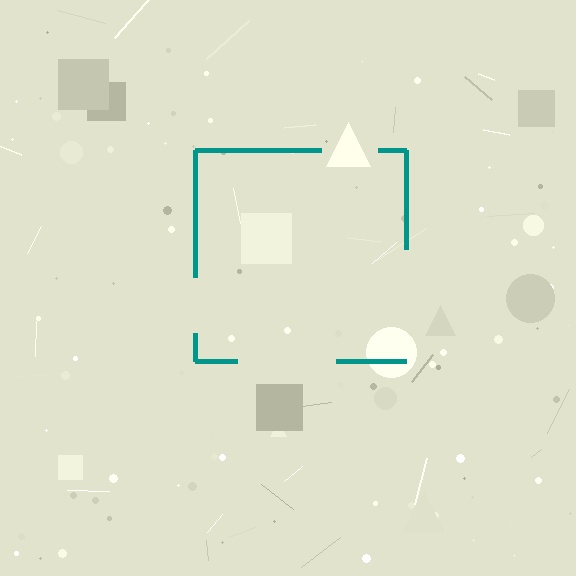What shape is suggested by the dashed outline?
The dashed outline suggests a square.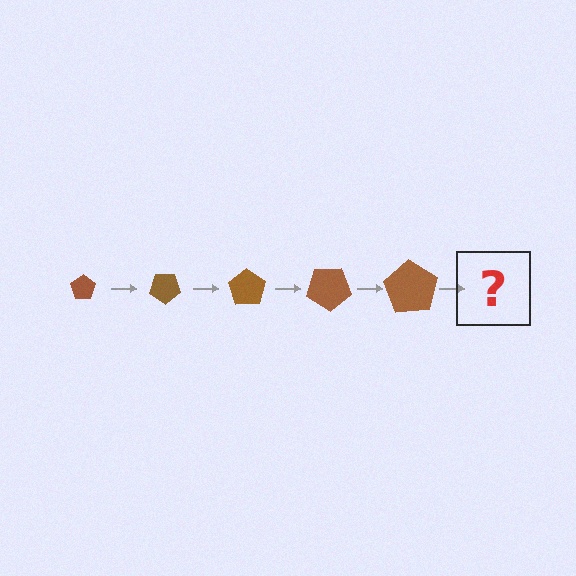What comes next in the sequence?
The next element should be a pentagon, larger than the previous one and rotated 175 degrees from the start.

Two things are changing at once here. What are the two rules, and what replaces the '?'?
The two rules are that the pentagon grows larger each step and it rotates 35 degrees each step. The '?' should be a pentagon, larger than the previous one and rotated 175 degrees from the start.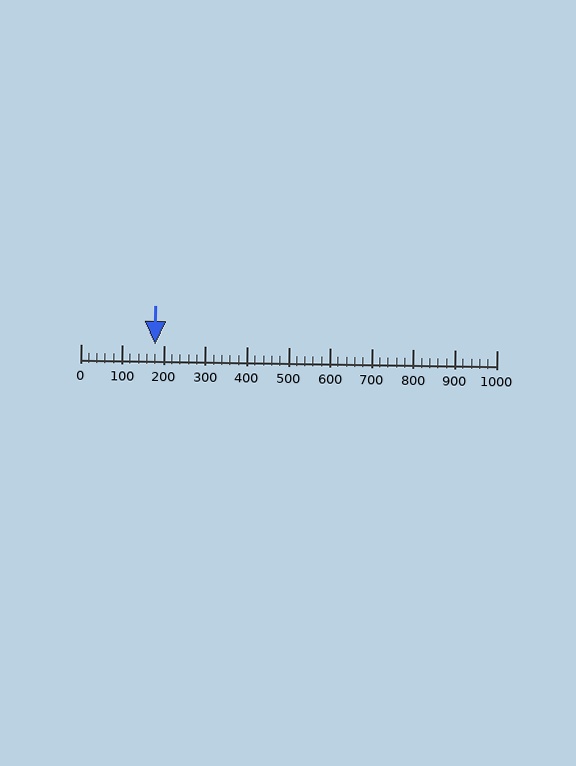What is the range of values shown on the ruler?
The ruler shows values from 0 to 1000.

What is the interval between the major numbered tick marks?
The major tick marks are spaced 100 units apart.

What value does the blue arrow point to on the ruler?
The blue arrow points to approximately 180.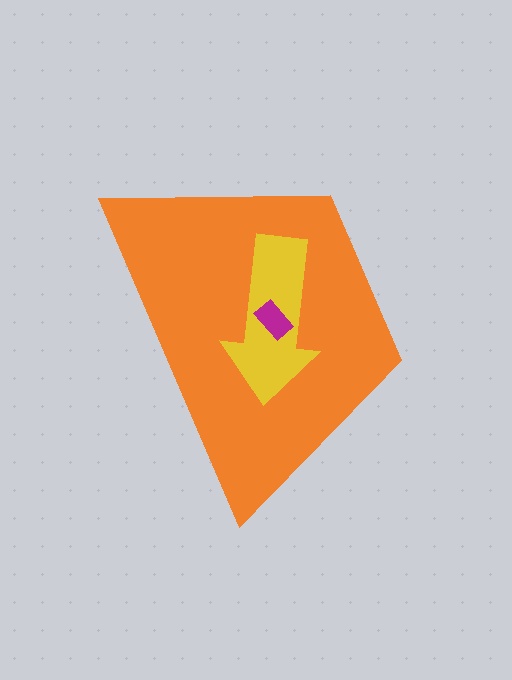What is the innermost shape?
The magenta rectangle.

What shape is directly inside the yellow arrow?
The magenta rectangle.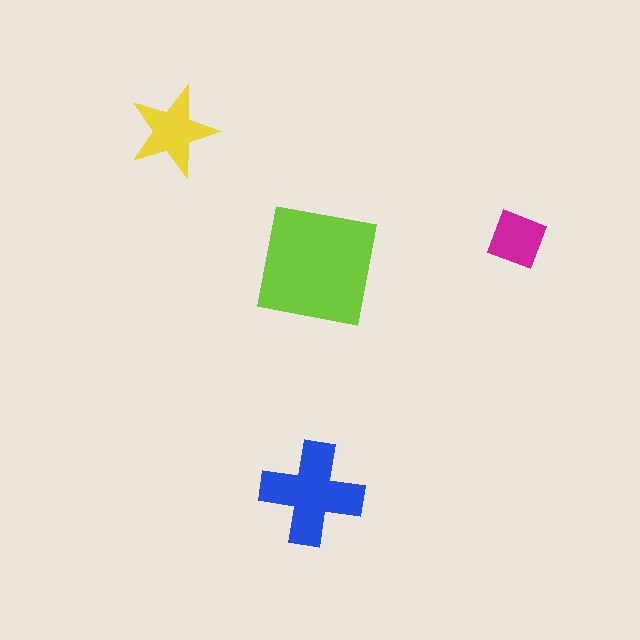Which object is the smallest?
The magenta diamond.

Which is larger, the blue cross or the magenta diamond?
The blue cross.